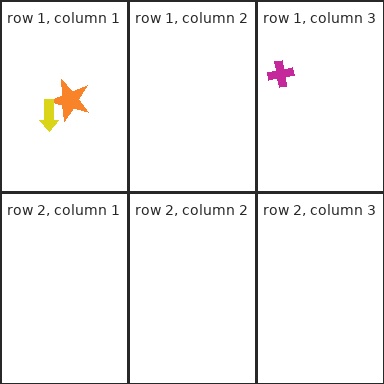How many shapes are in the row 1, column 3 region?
1.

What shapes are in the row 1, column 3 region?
The magenta cross.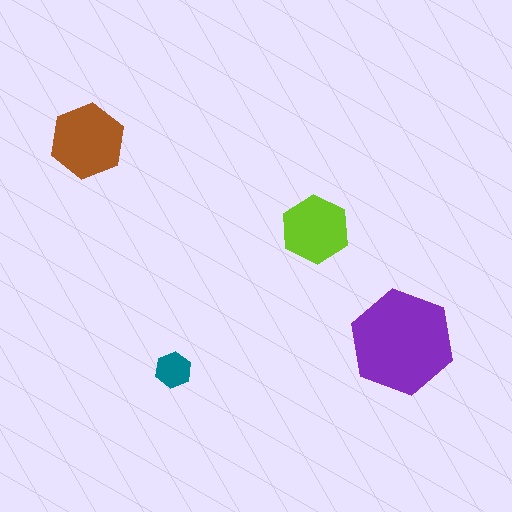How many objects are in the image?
There are 4 objects in the image.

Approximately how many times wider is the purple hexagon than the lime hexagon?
About 1.5 times wider.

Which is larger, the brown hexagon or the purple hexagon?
The purple one.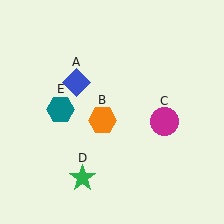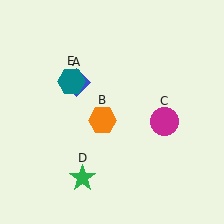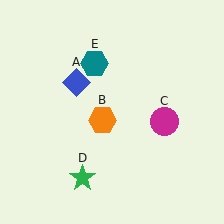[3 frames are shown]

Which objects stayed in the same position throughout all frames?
Blue diamond (object A) and orange hexagon (object B) and magenta circle (object C) and green star (object D) remained stationary.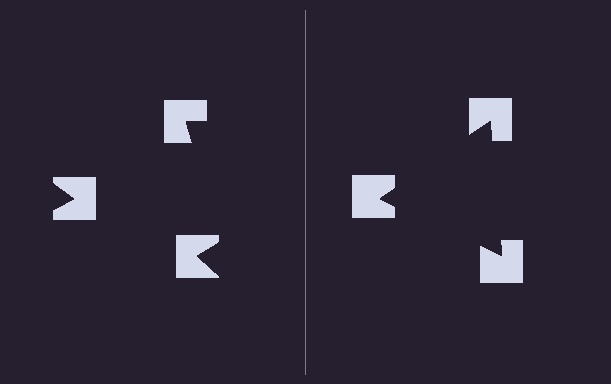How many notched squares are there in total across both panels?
6 — 3 on each side.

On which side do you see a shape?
An illusory triangle appears on the right side. On the left side the wedge cuts are rotated, so no coherent shape forms.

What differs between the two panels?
The notched squares are positioned identically on both sides; only the wedge orientations differ. On the right they align to a triangle; on the left they are misaligned.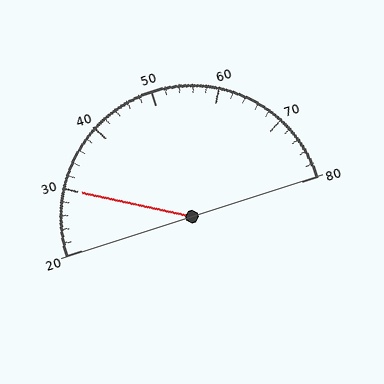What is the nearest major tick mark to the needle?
The nearest major tick mark is 30.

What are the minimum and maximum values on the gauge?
The gauge ranges from 20 to 80.